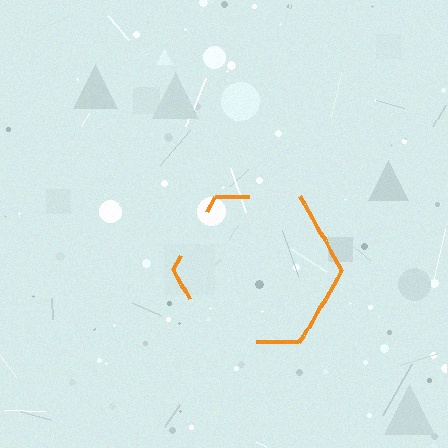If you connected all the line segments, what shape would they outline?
They would outline a hexagon.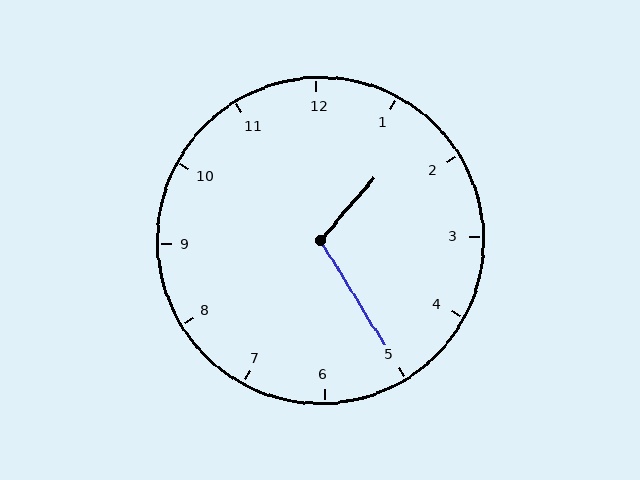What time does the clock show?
1:25.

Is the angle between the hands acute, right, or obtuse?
It is obtuse.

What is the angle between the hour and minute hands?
Approximately 108 degrees.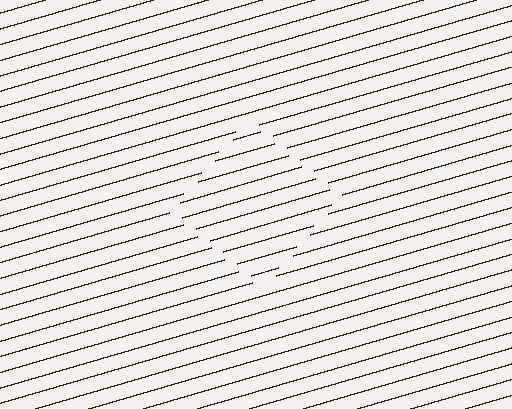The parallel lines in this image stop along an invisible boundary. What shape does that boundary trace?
An illusory square. The interior of the shape contains the same grating, shifted by half a period — the contour is defined by the phase discontinuity where line-ends from the inner and outer gratings abut.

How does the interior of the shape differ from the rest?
The interior of the shape contains the same grating, shifted by half a period — the contour is defined by the phase discontinuity where line-ends from the inner and outer gratings abut.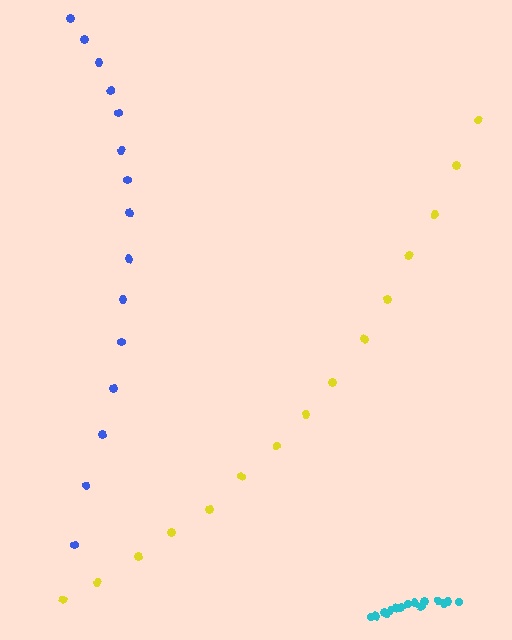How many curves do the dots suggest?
There are 3 distinct paths.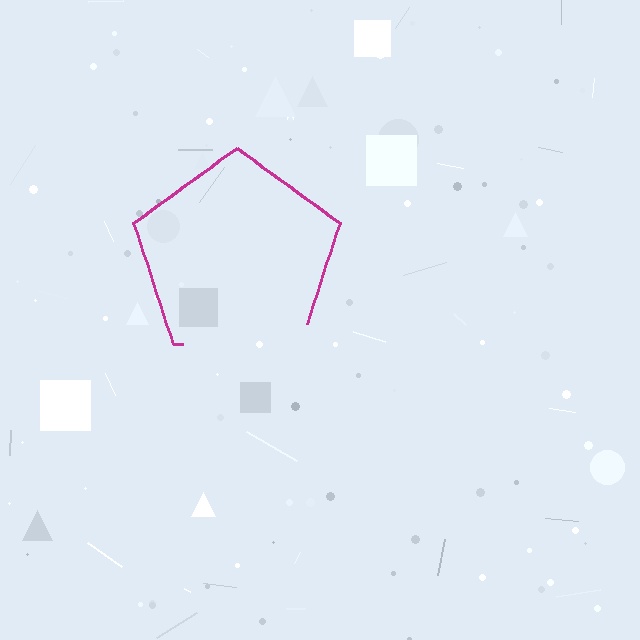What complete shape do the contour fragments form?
The contour fragments form a pentagon.